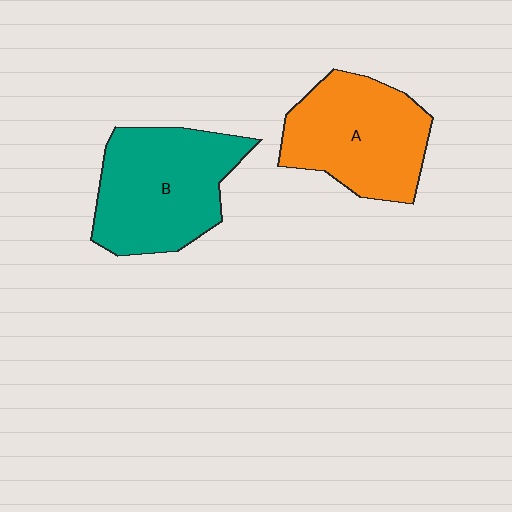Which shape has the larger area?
Shape B (teal).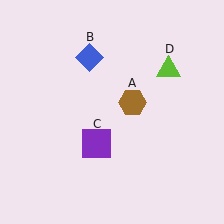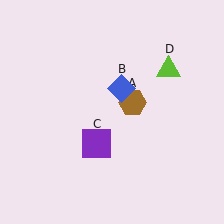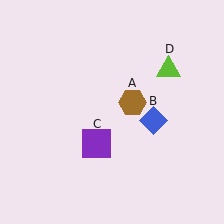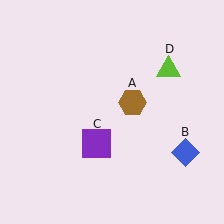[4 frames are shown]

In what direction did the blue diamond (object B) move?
The blue diamond (object B) moved down and to the right.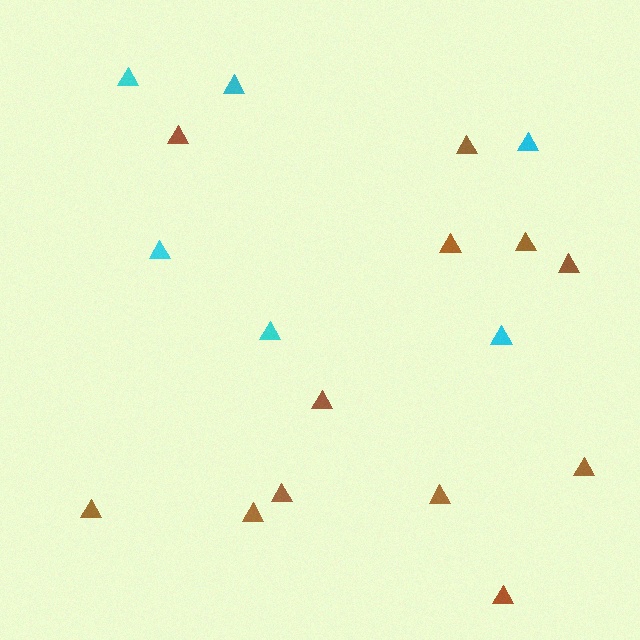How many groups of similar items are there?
There are 2 groups: one group of cyan triangles (6) and one group of brown triangles (12).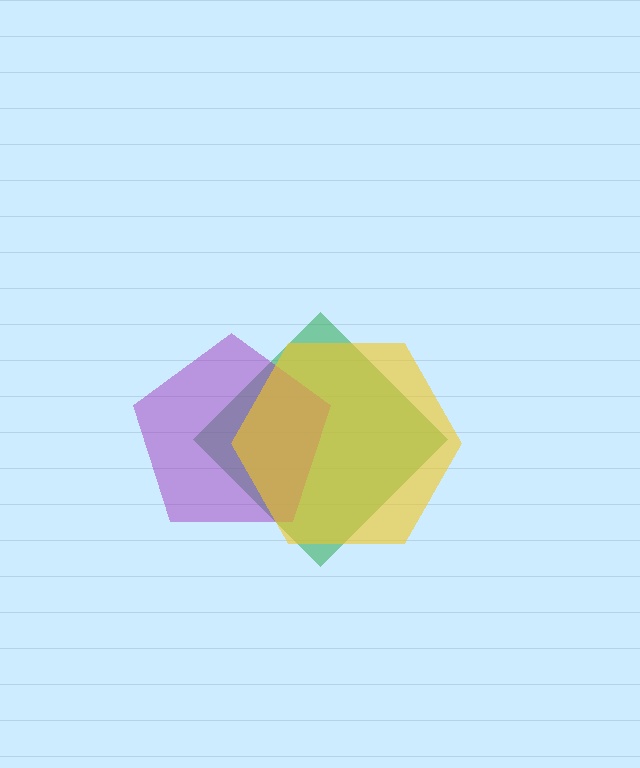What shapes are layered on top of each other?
The layered shapes are: a green diamond, a purple pentagon, a yellow hexagon.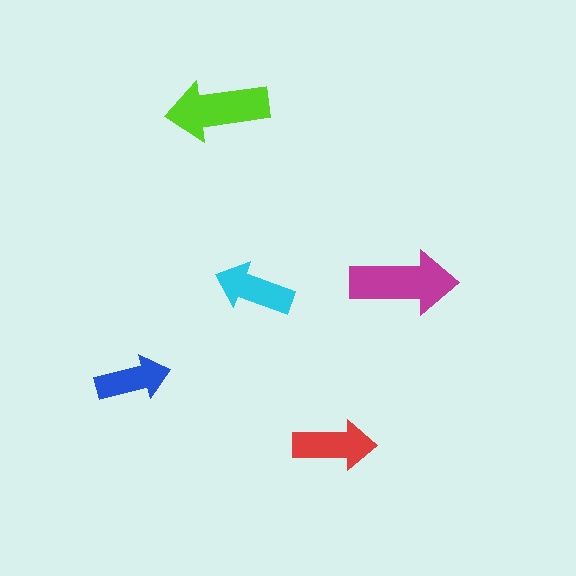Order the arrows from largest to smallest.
the magenta one, the lime one, the red one, the cyan one, the blue one.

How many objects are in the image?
There are 5 objects in the image.